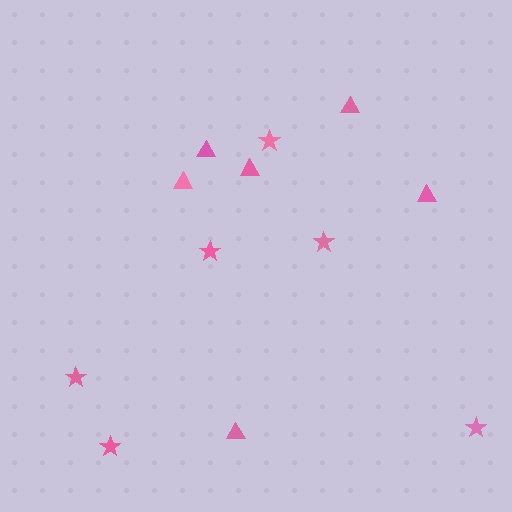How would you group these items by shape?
There are 2 groups: one group of stars (6) and one group of triangles (6).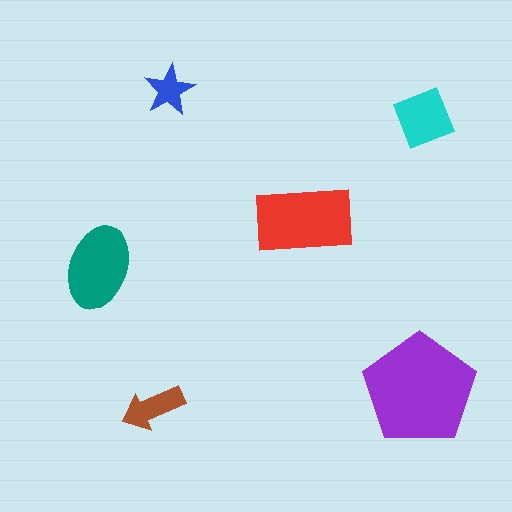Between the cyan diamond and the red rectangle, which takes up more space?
The red rectangle.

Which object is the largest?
The purple pentagon.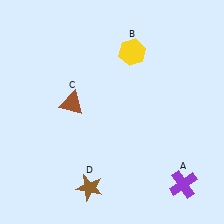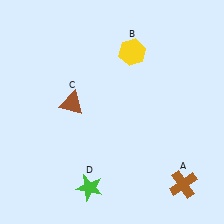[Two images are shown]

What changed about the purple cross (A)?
In Image 1, A is purple. In Image 2, it changed to brown.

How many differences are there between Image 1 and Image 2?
There are 2 differences between the two images.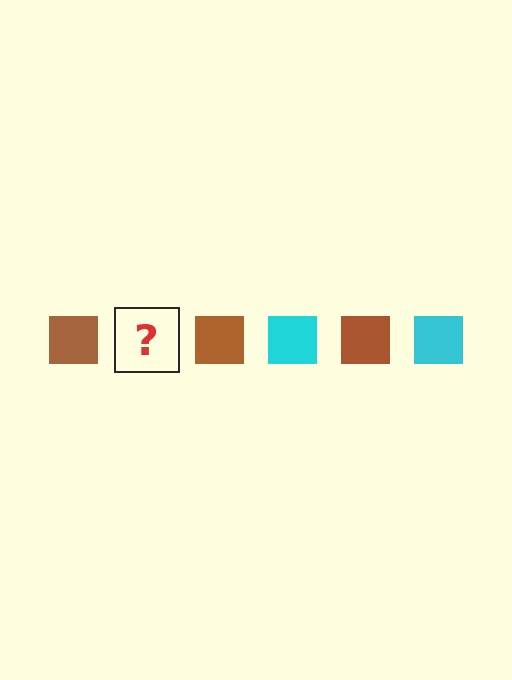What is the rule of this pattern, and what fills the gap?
The rule is that the pattern cycles through brown, cyan squares. The gap should be filled with a cyan square.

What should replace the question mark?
The question mark should be replaced with a cyan square.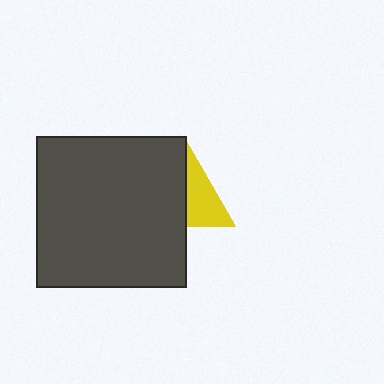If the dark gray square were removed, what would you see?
You would see the complete yellow triangle.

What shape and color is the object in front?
The object in front is a dark gray square.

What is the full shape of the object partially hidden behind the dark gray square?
The partially hidden object is a yellow triangle.